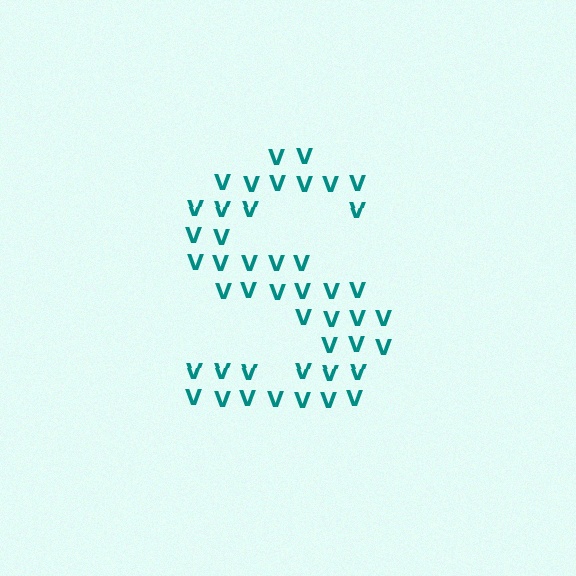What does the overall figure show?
The overall figure shows the letter S.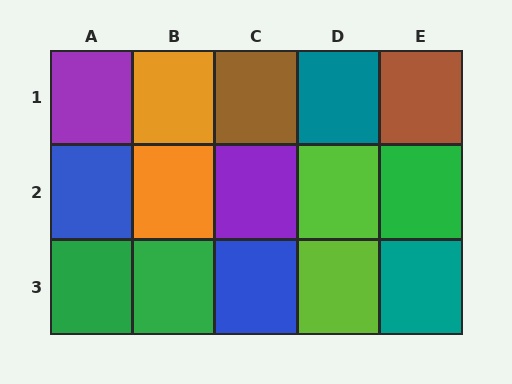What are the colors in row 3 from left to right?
Green, green, blue, lime, teal.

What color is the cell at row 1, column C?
Brown.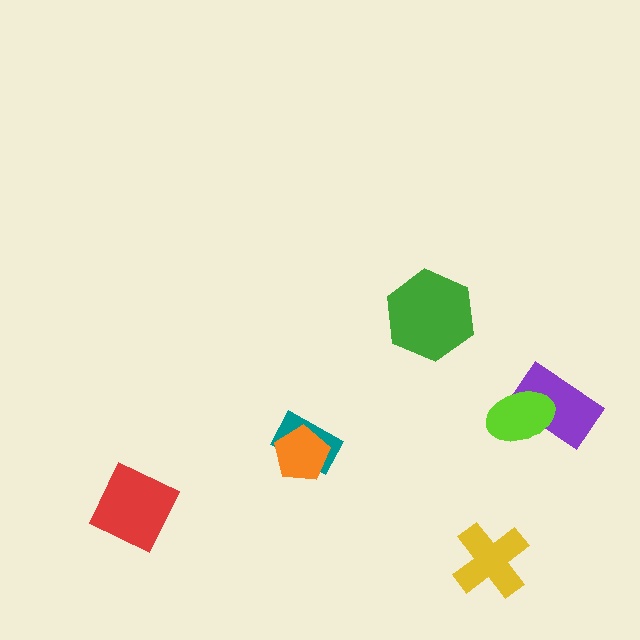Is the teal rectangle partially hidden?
Yes, it is partially covered by another shape.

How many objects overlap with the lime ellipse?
1 object overlaps with the lime ellipse.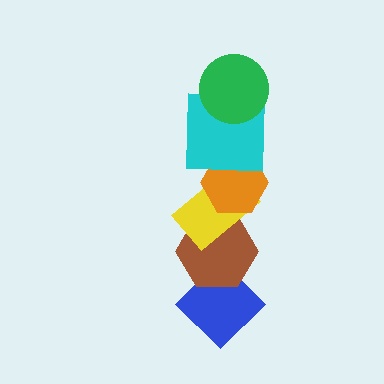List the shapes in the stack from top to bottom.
From top to bottom: the green circle, the cyan square, the orange hexagon, the yellow rectangle, the brown hexagon, the blue diamond.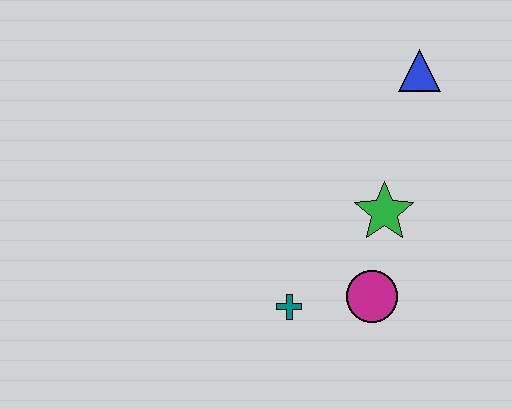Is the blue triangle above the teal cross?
Yes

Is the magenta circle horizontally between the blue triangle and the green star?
No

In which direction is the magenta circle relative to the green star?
The magenta circle is below the green star.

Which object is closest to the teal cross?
The magenta circle is closest to the teal cross.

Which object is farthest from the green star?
The blue triangle is farthest from the green star.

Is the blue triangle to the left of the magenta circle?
No